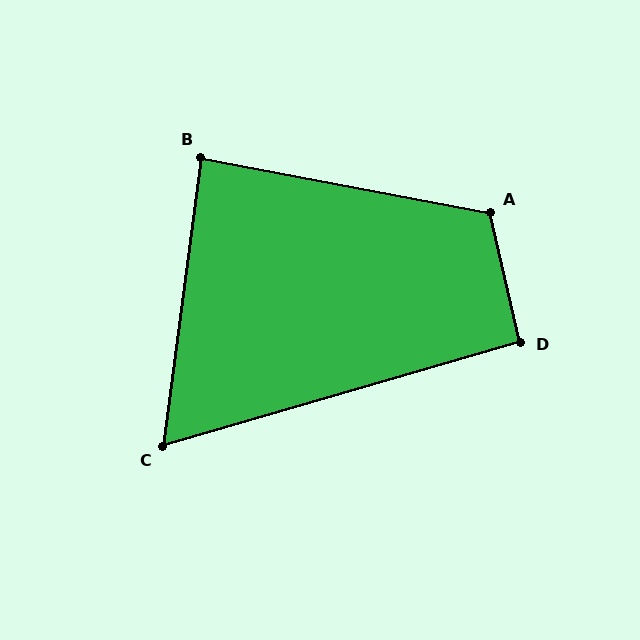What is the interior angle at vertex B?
Approximately 87 degrees (approximately right).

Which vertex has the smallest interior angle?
C, at approximately 66 degrees.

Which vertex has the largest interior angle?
A, at approximately 114 degrees.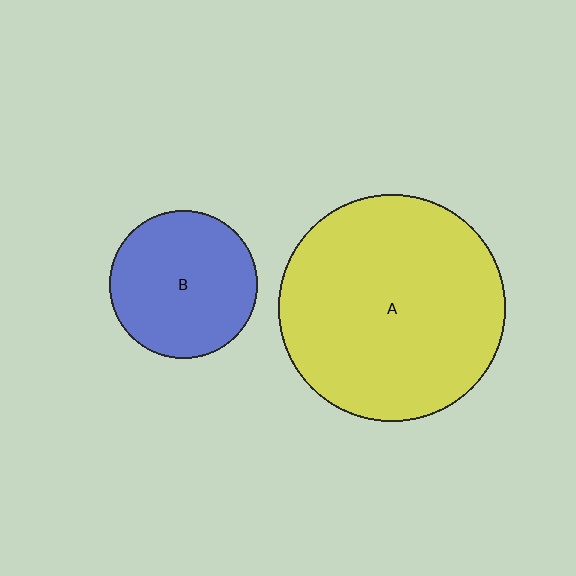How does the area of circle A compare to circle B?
Approximately 2.3 times.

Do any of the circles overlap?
No, none of the circles overlap.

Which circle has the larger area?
Circle A (yellow).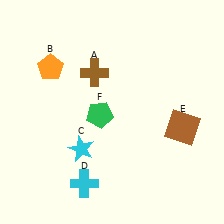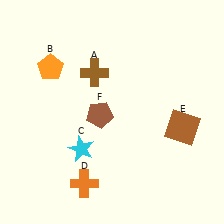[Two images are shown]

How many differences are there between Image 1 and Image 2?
There are 2 differences between the two images.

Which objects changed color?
D changed from cyan to orange. F changed from green to brown.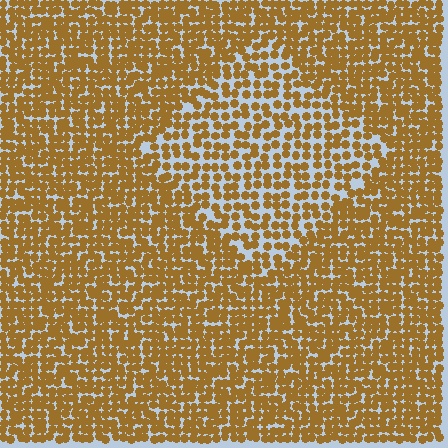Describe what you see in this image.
The image contains small brown elements arranged at two different densities. A diamond-shaped region is visible where the elements are less densely packed than the surrounding area.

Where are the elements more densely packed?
The elements are more densely packed outside the diamond boundary.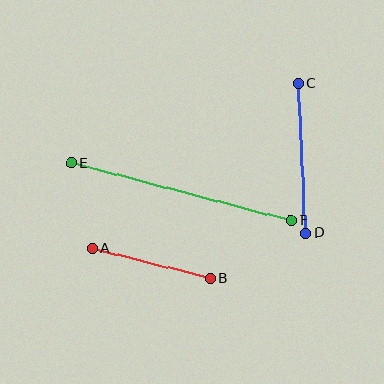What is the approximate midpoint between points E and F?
The midpoint is at approximately (182, 192) pixels.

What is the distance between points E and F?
The distance is approximately 227 pixels.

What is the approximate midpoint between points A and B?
The midpoint is at approximately (151, 263) pixels.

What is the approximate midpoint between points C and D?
The midpoint is at approximately (302, 158) pixels.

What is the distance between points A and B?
The distance is approximately 121 pixels.